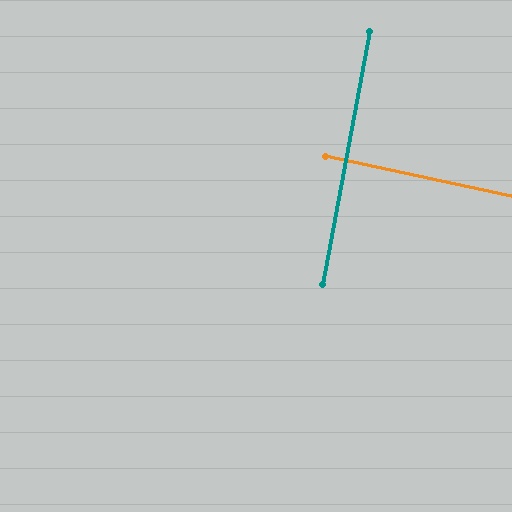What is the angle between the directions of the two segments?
Approximately 88 degrees.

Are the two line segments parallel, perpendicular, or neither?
Perpendicular — they meet at approximately 88°.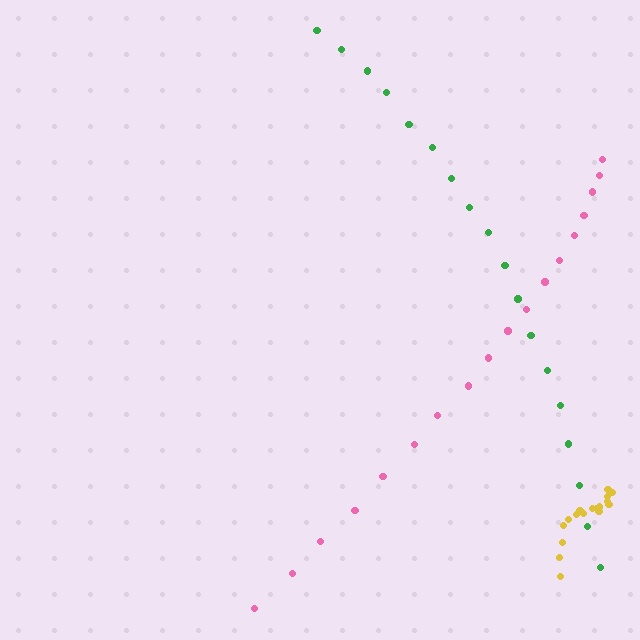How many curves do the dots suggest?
There are 3 distinct paths.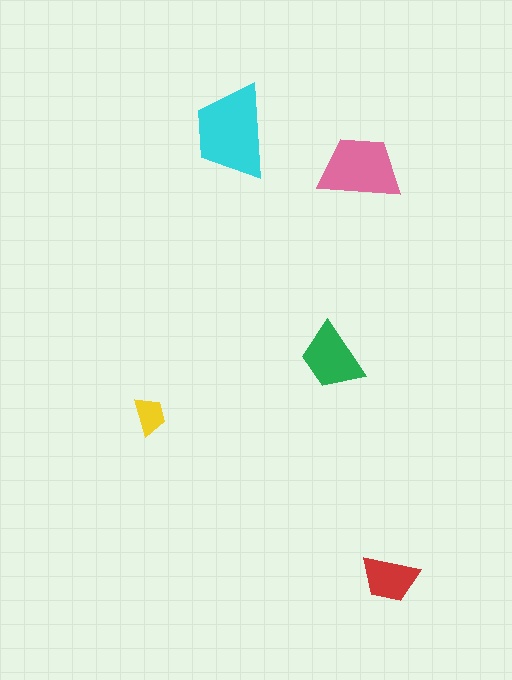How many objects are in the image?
There are 5 objects in the image.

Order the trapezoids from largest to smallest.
the cyan one, the pink one, the green one, the red one, the yellow one.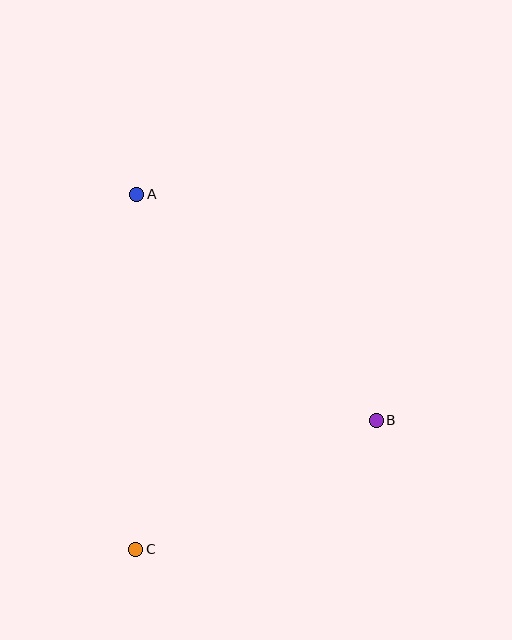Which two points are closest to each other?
Points B and C are closest to each other.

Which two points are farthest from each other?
Points A and C are farthest from each other.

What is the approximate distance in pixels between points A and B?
The distance between A and B is approximately 329 pixels.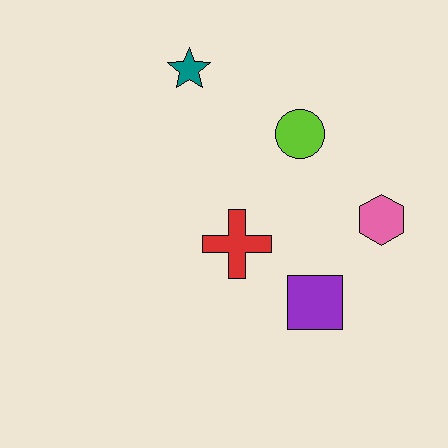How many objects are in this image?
There are 5 objects.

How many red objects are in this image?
There is 1 red object.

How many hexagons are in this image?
There is 1 hexagon.